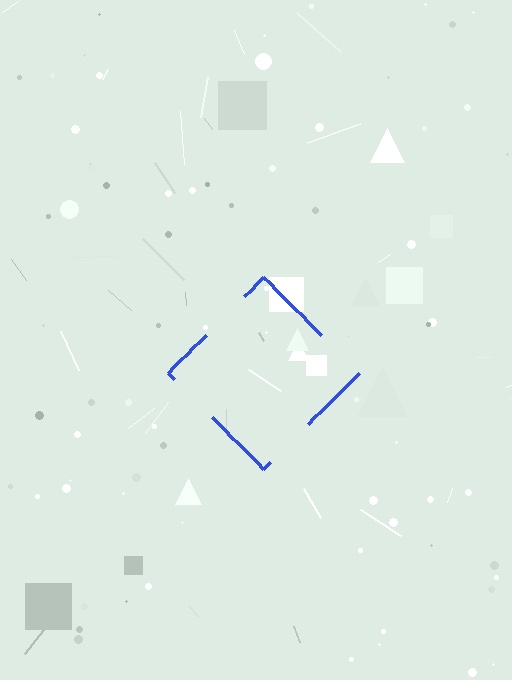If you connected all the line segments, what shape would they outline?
They would outline a diamond.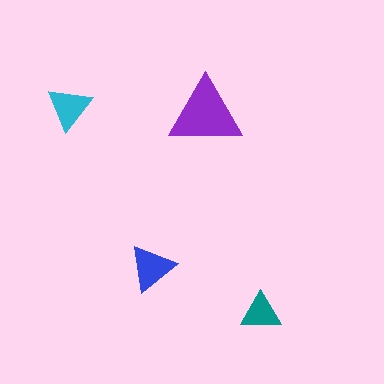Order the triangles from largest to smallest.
the purple one, the blue one, the cyan one, the teal one.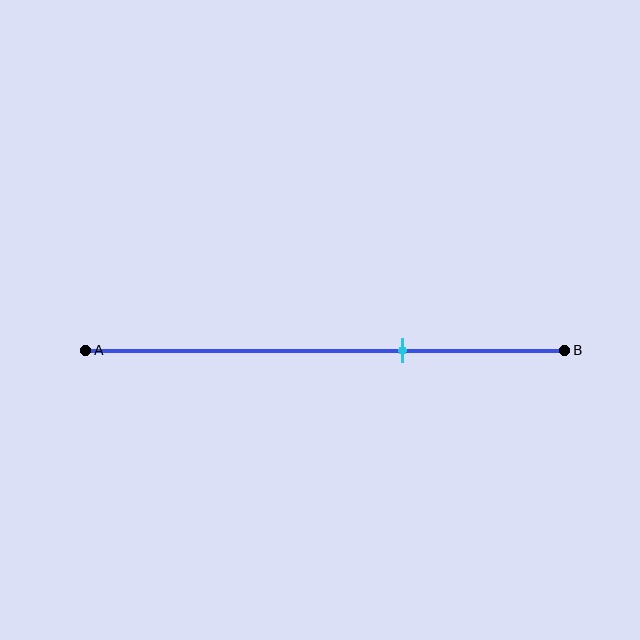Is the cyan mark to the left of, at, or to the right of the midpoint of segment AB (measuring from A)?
The cyan mark is to the right of the midpoint of segment AB.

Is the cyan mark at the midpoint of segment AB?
No, the mark is at about 65% from A, not at the 50% midpoint.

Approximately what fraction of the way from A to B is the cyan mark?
The cyan mark is approximately 65% of the way from A to B.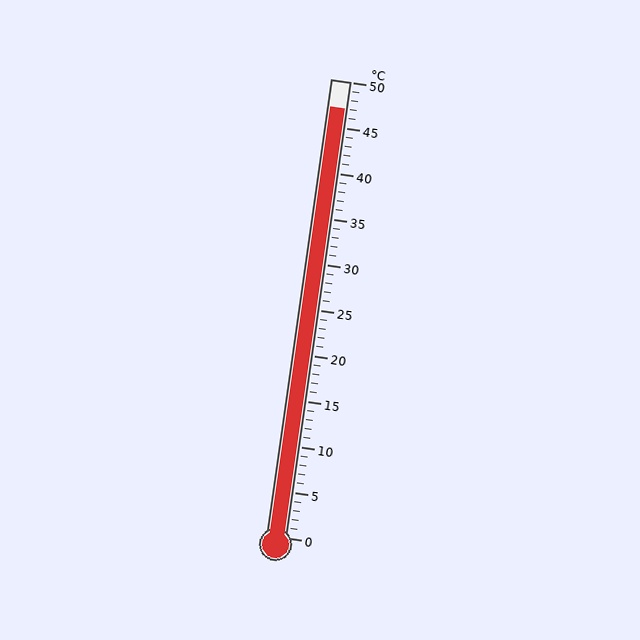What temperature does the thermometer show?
The thermometer shows approximately 47°C.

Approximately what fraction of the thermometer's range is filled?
The thermometer is filled to approximately 95% of its range.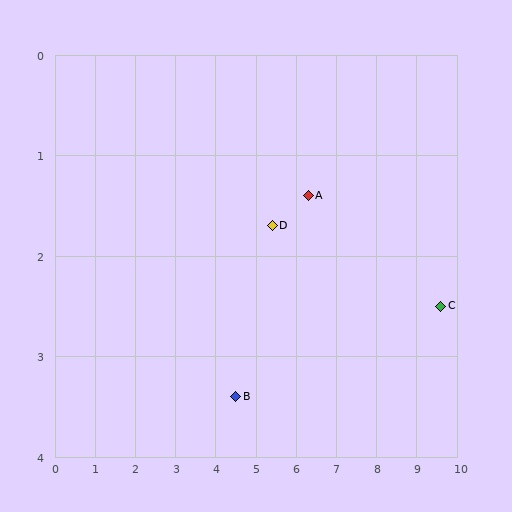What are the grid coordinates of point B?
Point B is at approximately (4.5, 3.4).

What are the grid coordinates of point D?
Point D is at approximately (5.4, 1.7).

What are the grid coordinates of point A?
Point A is at approximately (6.3, 1.4).